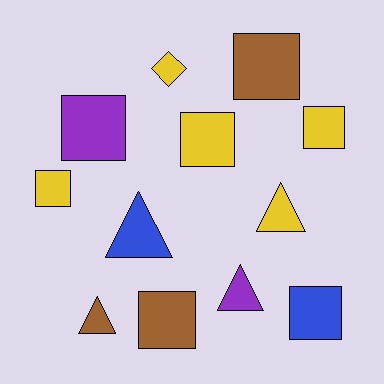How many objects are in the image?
There are 12 objects.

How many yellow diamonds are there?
There is 1 yellow diamond.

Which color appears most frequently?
Yellow, with 5 objects.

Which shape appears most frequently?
Square, with 7 objects.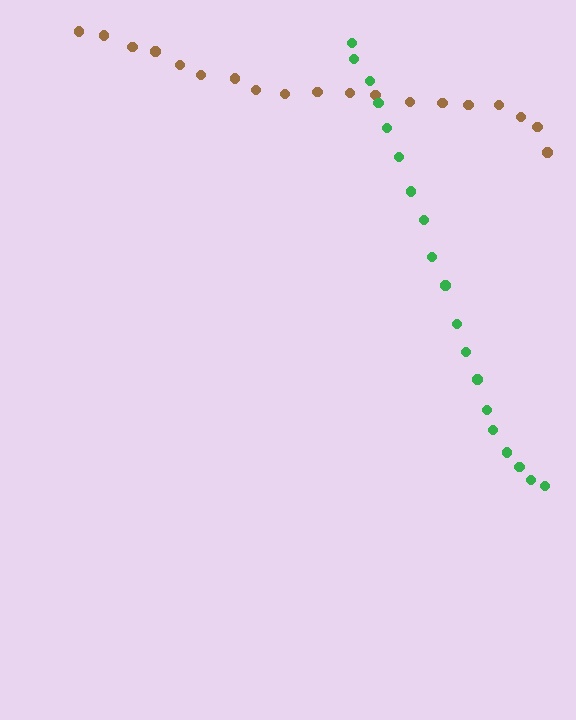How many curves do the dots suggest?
There are 2 distinct paths.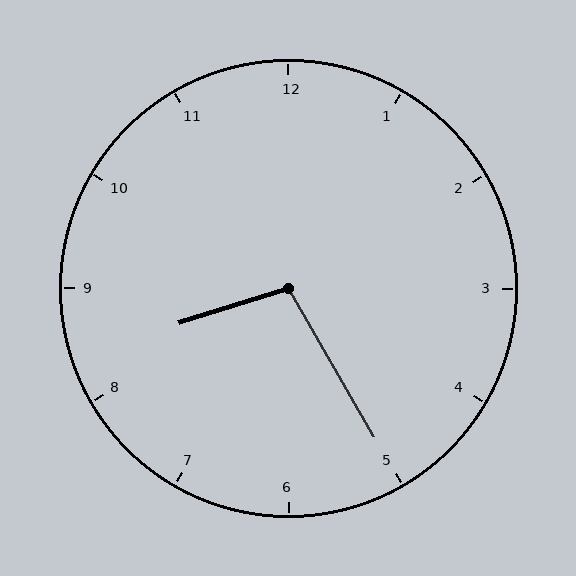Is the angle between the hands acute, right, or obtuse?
It is obtuse.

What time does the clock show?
8:25.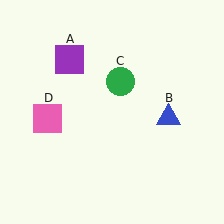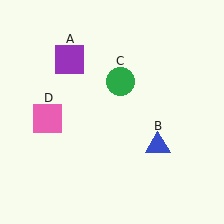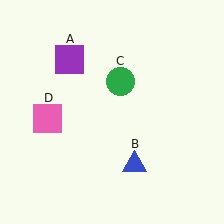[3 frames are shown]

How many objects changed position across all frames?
1 object changed position: blue triangle (object B).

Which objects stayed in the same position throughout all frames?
Purple square (object A) and green circle (object C) and pink square (object D) remained stationary.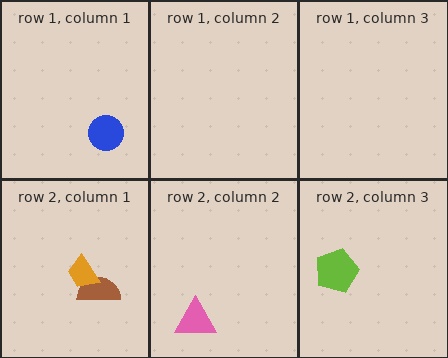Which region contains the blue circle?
The row 1, column 1 region.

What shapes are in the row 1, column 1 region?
The blue circle.